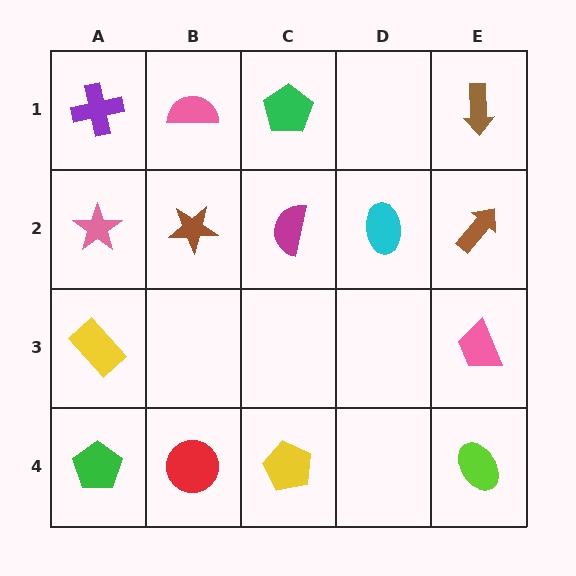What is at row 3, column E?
A pink trapezoid.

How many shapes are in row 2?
5 shapes.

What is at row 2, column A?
A pink star.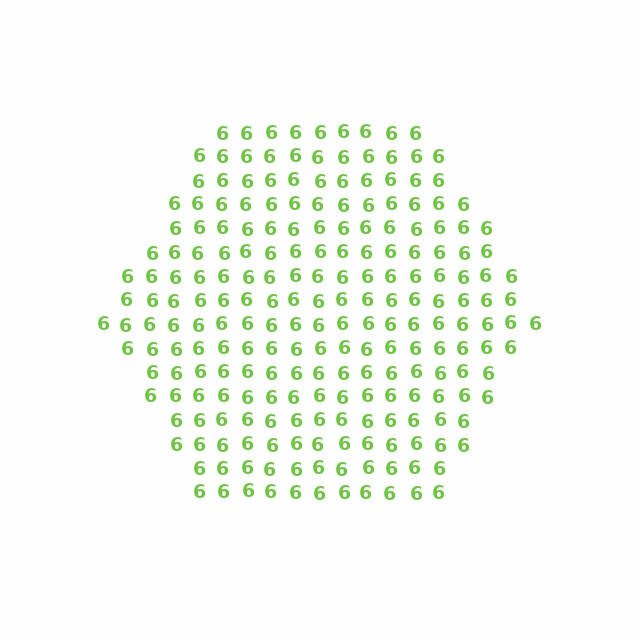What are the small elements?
The small elements are digit 6's.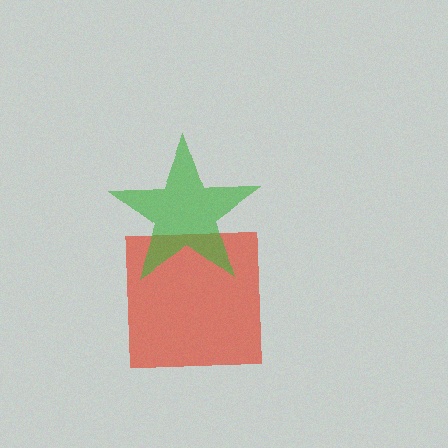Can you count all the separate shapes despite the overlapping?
Yes, there are 2 separate shapes.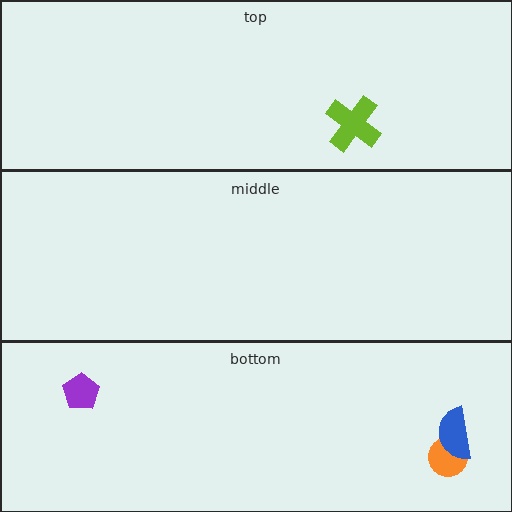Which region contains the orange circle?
The bottom region.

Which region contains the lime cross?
The top region.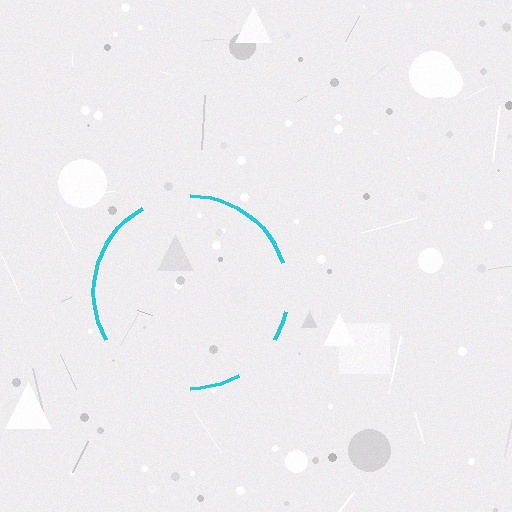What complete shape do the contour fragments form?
The contour fragments form a circle.